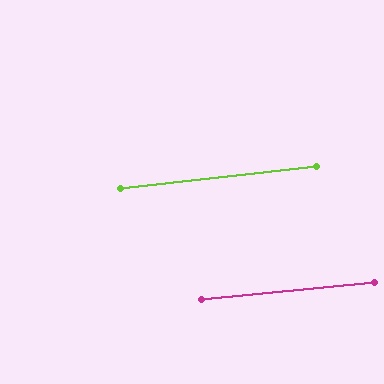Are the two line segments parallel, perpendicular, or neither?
Parallel — their directions differ by only 1.0°.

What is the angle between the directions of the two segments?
Approximately 1 degree.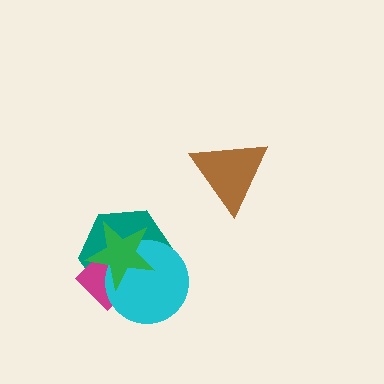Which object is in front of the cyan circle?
The green star is in front of the cyan circle.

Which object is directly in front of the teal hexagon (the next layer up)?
The magenta diamond is directly in front of the teal hexagon.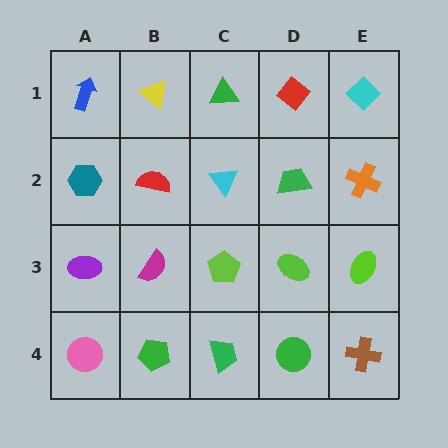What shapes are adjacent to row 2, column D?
A red diamond (row 1, column D), a lime ellipse (row 3, column D), a cyan triangle (row 2, column C), an orange cross (row 2, column E).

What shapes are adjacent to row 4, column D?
A lime ellipse (row 3, column D), a green trapezoid (row 4, column C), a brown cross (row 4, column E).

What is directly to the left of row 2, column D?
A cyan triangle.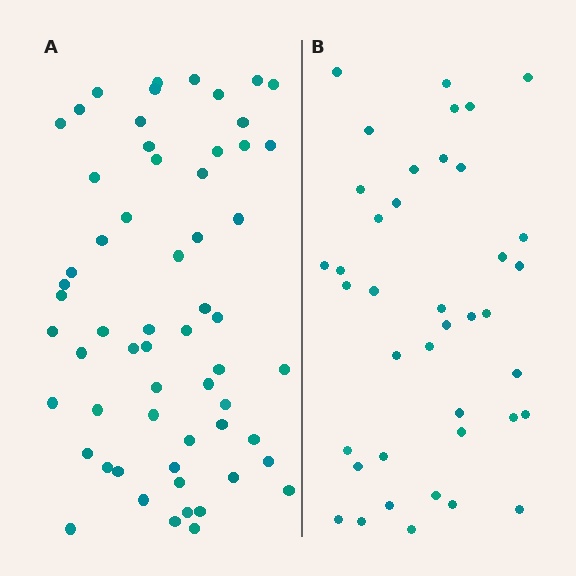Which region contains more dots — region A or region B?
Region A (the left region) has more dots.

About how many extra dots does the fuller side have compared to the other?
Region A has approximately 20 more dots than region B.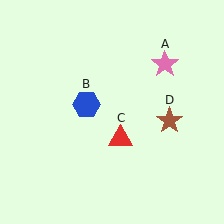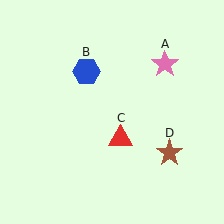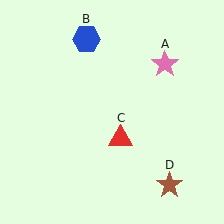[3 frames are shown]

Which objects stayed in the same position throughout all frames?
Pink star (object A) and red triangle (object C) remained stationary.